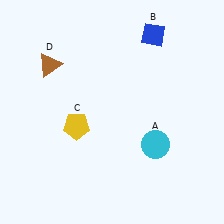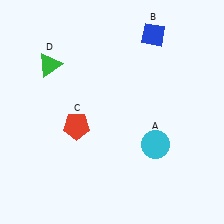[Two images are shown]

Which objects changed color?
C changed from yellow to red. D changed from brown to green.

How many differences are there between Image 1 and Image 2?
There are 2 differences between the two images.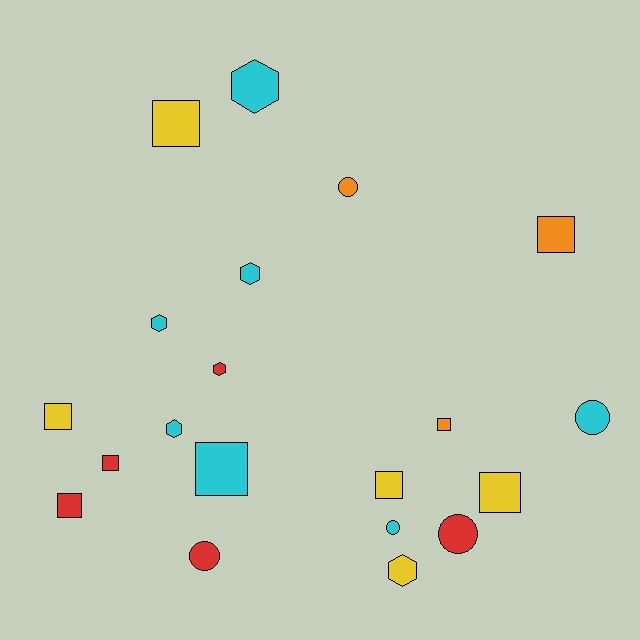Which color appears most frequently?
Cyan, with 7 objects.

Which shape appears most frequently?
Square, with 9 objects.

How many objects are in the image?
There are 20 objects.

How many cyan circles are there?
There are 2 cyan circles.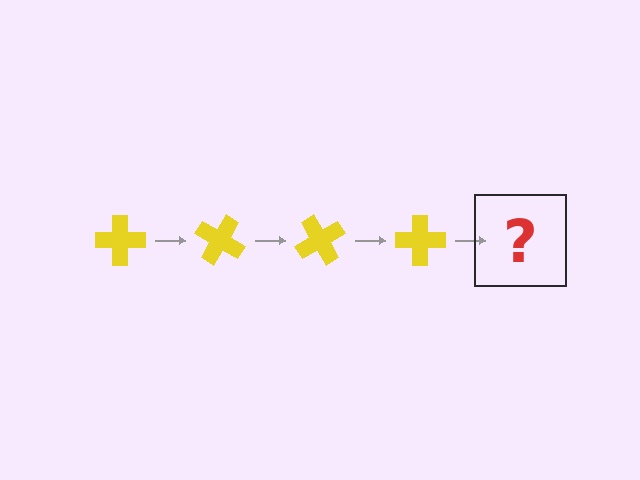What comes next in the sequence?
The next element should be a yellow cross rotated 120 degrees.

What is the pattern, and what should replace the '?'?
The pattern is that the cross rotates 30 degrees each step. The '?' should be a yellow cross rotated 120 degrees.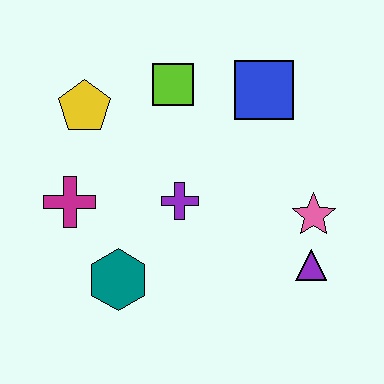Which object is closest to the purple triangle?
The pink star is closest to the purple triangle.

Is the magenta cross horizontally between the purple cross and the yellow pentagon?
No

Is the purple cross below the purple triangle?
No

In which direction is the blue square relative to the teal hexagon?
The blue square is above the teal hexagon.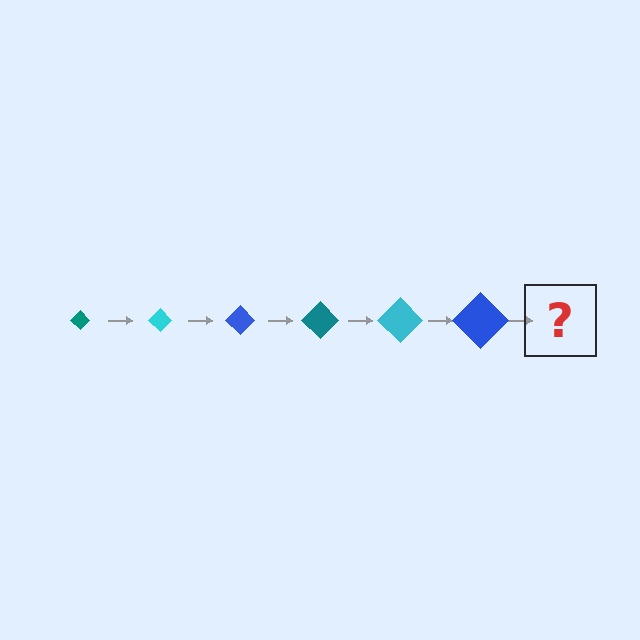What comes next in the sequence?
The next element should be a teal diamond, larger than the previous one.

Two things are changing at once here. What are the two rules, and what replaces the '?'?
The two rules are that the diamond grows larger each step and the color cycles through teal, cyan, and blue. The '?' should be a teal diamond, larger than the previous one.